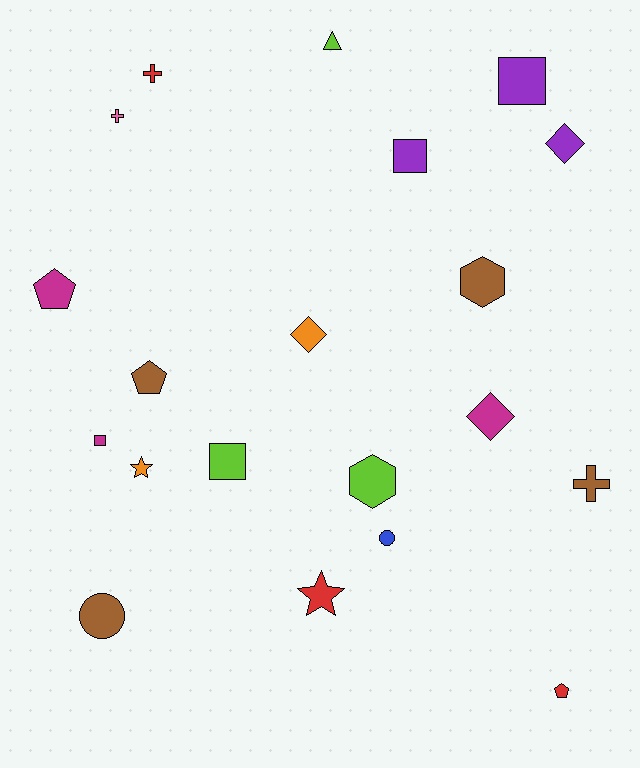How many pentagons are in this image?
There are 3 pentagons.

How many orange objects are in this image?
There are 2 orange objects.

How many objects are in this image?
There are 20 objects.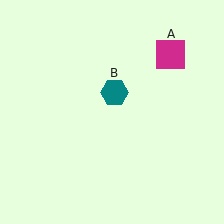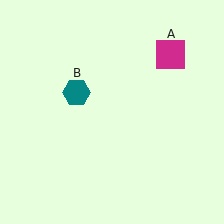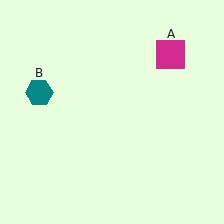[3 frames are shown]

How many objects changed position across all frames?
1 object changed position: teal hexagon (object B).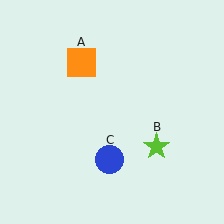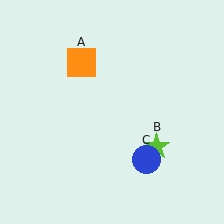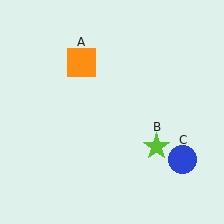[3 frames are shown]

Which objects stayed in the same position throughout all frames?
Orange square (object A) and lime star (object B) remained stationary.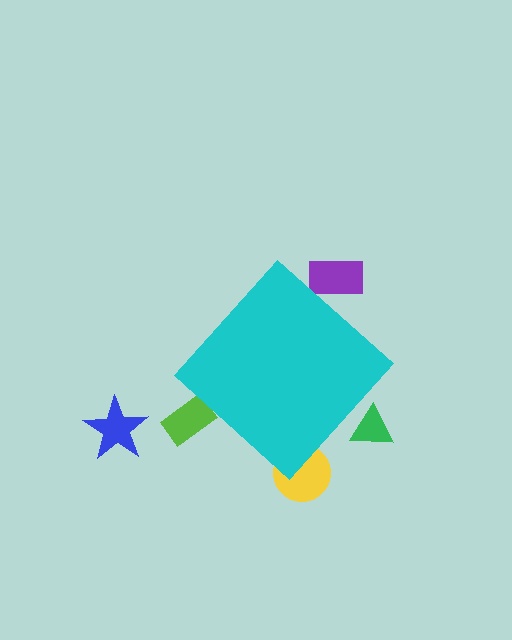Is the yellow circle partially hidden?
Yes, the yellow circle is partially hidden behind the cyan diamond.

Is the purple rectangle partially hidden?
Yes, the purple rectangle is partially hidden behind the cyan diamond.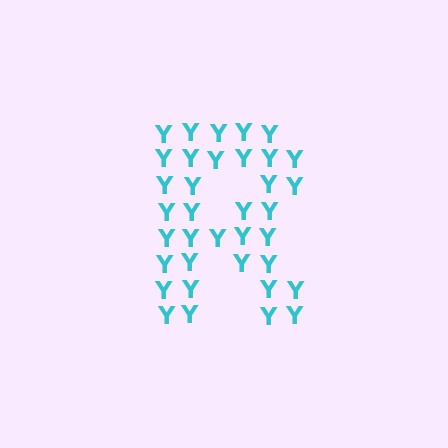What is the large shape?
The large shape is the letter R.